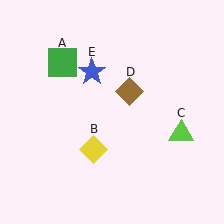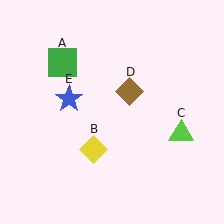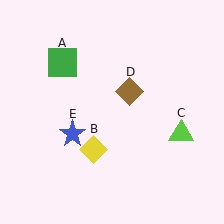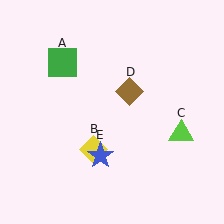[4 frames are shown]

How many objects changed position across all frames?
1 object changed position: blue star (object E).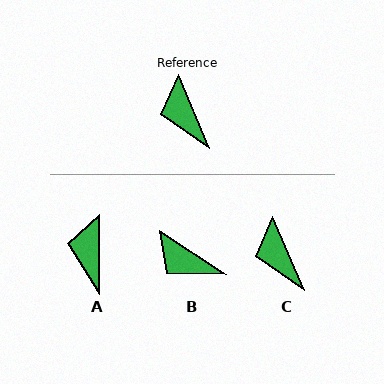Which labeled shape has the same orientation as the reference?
C.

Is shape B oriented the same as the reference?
No, it is off by about 34 degrees.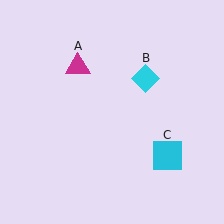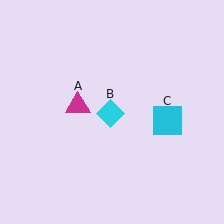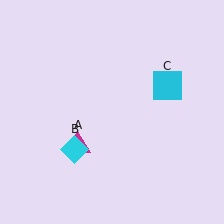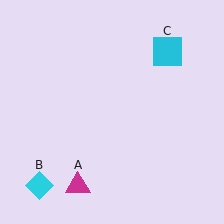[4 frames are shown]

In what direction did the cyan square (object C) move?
The cyan square (object C) moved up.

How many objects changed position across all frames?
3 objects changed position: magenta triangle (object A), cyan diamond (object B), cyan square (object C).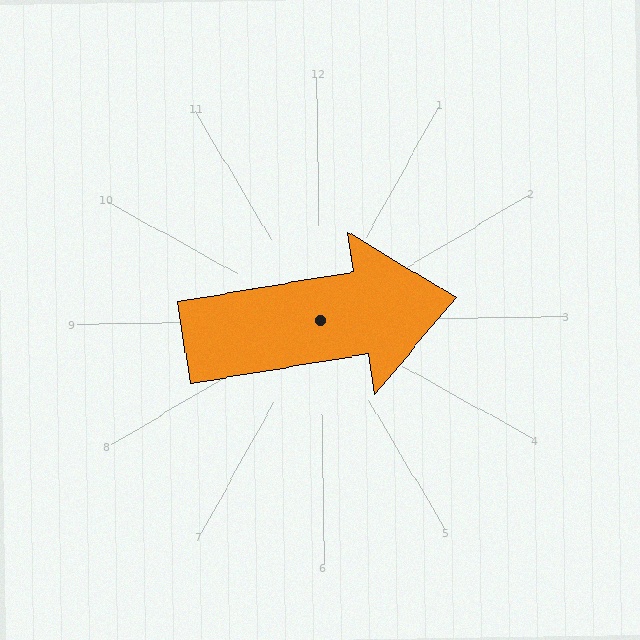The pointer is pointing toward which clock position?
Roughly 3 o'clock.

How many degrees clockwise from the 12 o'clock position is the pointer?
Approximately 82 degrees.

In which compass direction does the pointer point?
East.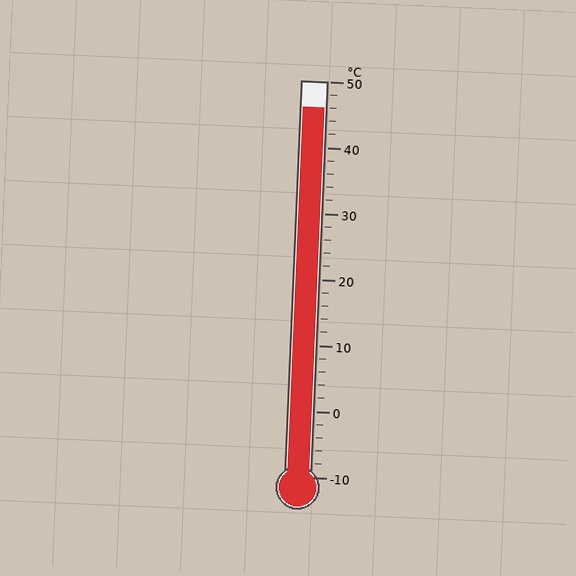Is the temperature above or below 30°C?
The temperature is above 30°C.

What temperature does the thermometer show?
The thermometer shows approximately 46°C.